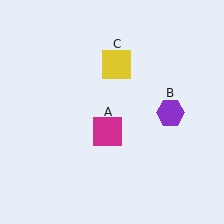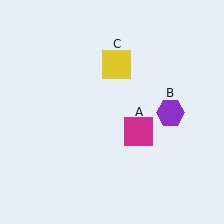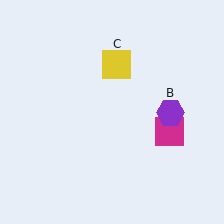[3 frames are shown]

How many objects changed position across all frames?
1 object changed position: magenta square (object A).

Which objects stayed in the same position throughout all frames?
Purple hexagon (object B) and yellow square (object C) remained stationary.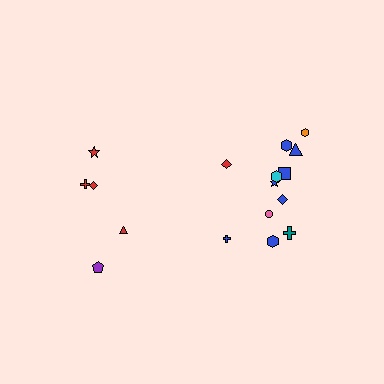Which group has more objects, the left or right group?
The right group.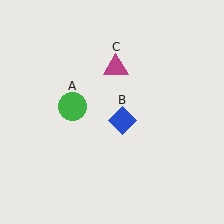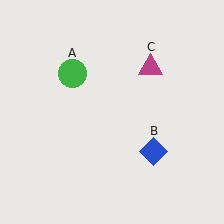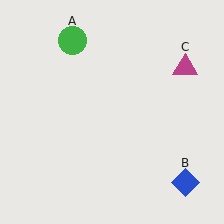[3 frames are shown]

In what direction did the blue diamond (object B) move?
The blue diamond (object B) moved down and to the right.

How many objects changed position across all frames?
3 objects changed position: green circle (object A), blue diamond (object B), magenta triangle (object C).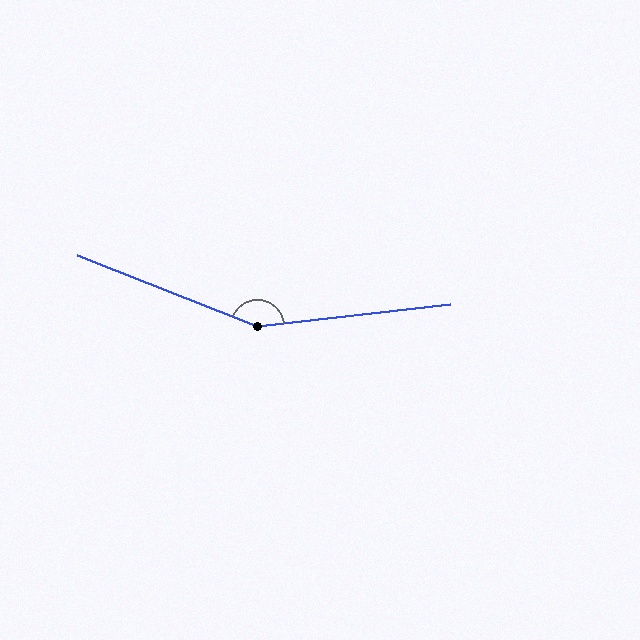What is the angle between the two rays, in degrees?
Approximately 152 degrees.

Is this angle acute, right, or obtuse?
It is obtuse.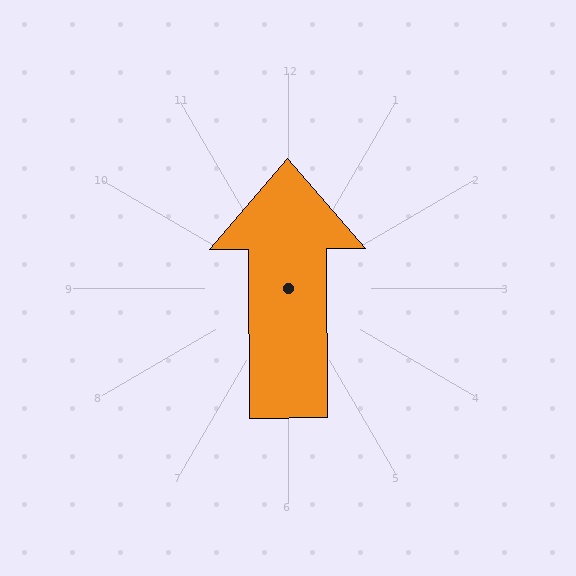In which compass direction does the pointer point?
North.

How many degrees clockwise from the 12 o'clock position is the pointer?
Approximately 360 degrees.